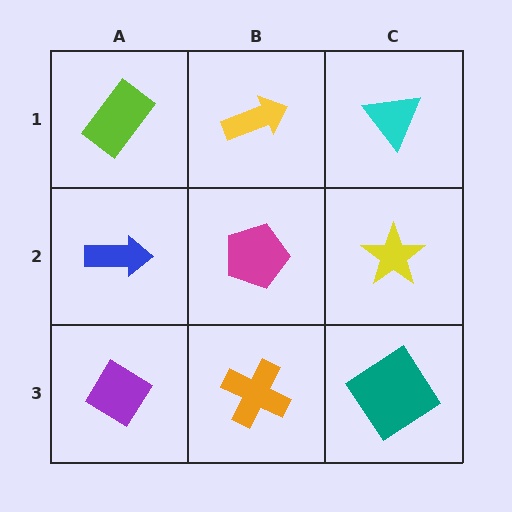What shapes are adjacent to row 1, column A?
A blue arrow (row 2, column A), a yellow arrow (row 1, column B).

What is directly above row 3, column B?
A magenta pentagon.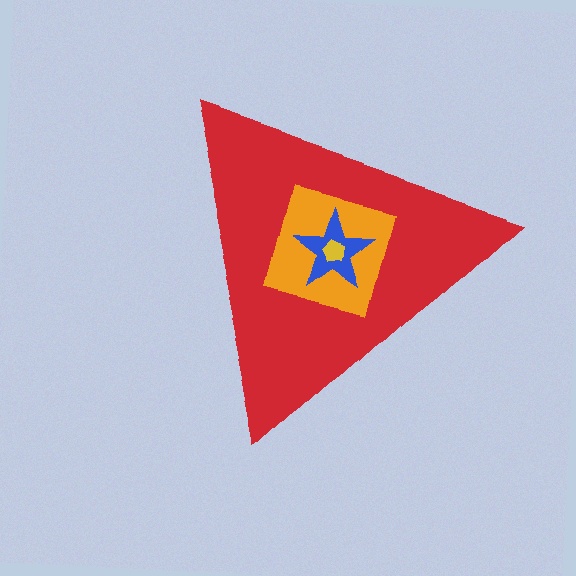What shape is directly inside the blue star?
The yellow pentagon.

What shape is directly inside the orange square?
The blue star.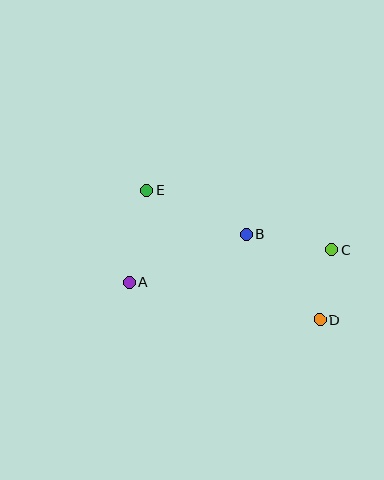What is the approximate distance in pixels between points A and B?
The distance between A and B is approximately 126 pixels.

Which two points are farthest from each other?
Points D and E are farthest from each other.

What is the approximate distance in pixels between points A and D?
The distance between A and D is approximately 194 pixels.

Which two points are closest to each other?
Points C and D are closest to each other.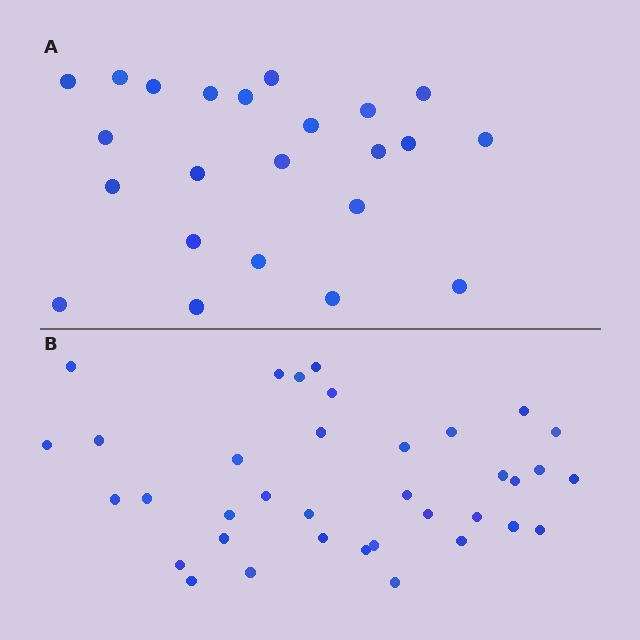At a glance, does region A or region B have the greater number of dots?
Region B (the bottom region) has more dots.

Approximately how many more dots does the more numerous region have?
Region B has approximately 15 more dots than region A.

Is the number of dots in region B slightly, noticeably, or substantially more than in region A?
Region B has substantially more. The ratio is roughly 1.6 to 1.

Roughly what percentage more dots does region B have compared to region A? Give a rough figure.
About 55% more.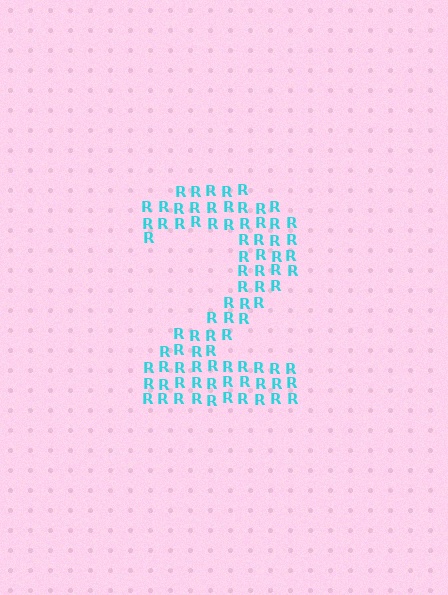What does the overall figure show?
The overall figure shows the digit 2.